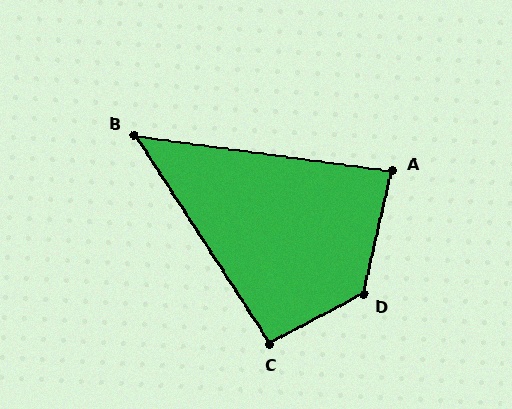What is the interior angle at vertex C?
Approximately 95 degrees (approximately right).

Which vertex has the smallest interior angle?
B, at approximately 49 degrees.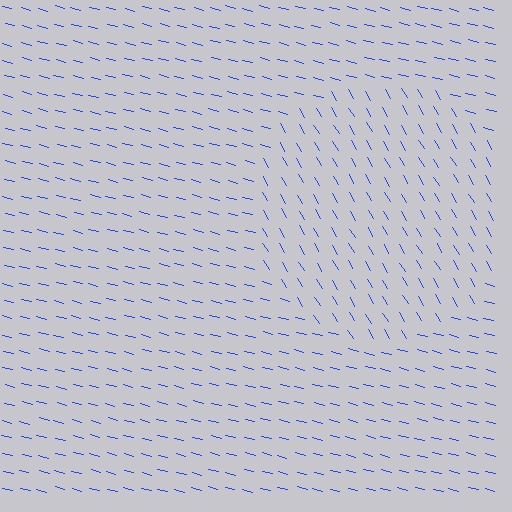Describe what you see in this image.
The image is filled with small blue line segments. A circle region in the image has lines oriented differently from the surrounding lines, creating a visible texture boundary.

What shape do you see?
I see a circle.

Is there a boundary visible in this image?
Yes, there is a texture boundary formed by a change in line orientation.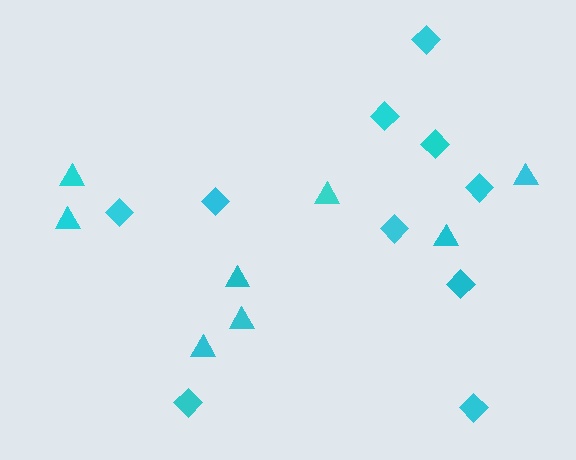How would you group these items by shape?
There are 2 groups: one group of triangles (8) and one group of diamonds (10).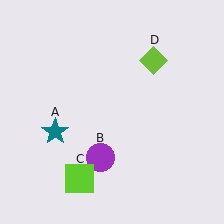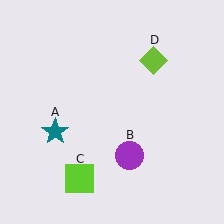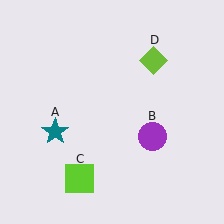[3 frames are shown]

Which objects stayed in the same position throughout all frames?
Teal star (object A) and lime square (object C) and lime diamond (object D) remained stationary.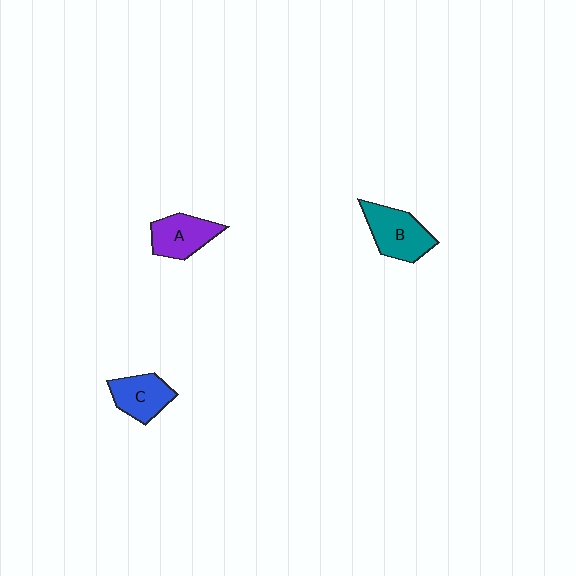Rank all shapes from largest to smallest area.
From largest to smallest: B (teal), A (purple), C (blue).